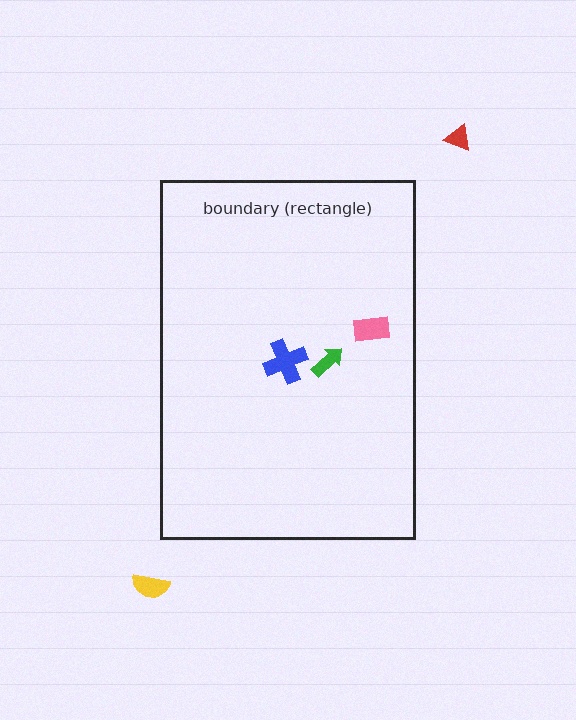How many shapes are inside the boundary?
3 inside, 2 outside.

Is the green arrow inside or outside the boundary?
Inside.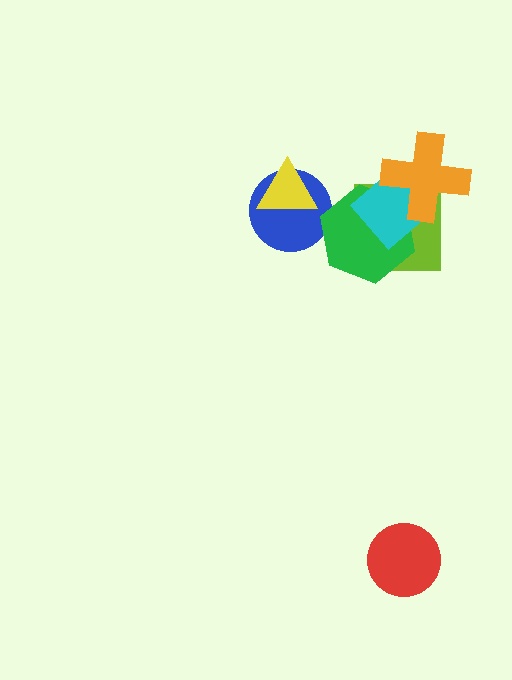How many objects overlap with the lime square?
3 objects overlap with the lime square.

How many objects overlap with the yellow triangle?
1 object overlaps with the yellow triangle.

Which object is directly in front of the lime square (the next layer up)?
The green hexagon is directly in front of the lime square.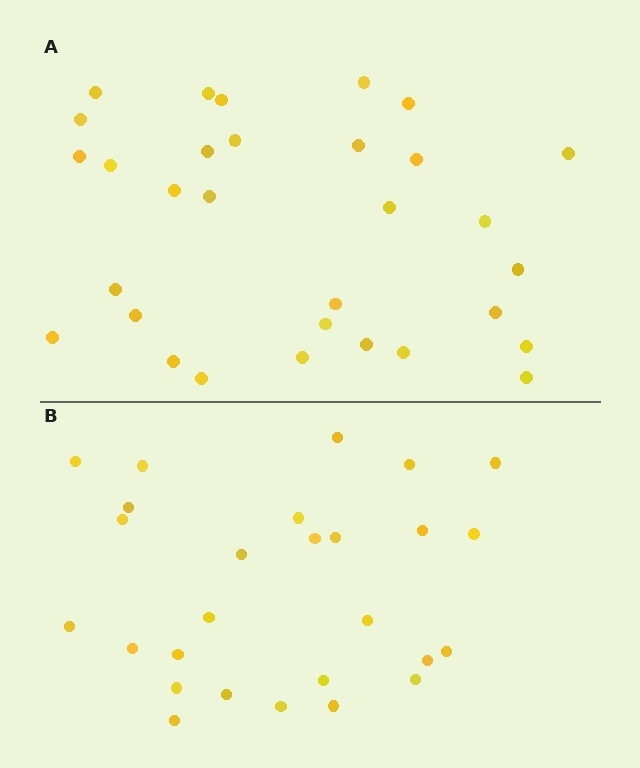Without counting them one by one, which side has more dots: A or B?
Region A (the top region) has more dots.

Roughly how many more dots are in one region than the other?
Region A has about 4 more dots than region B.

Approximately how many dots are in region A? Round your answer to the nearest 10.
About 30 dots. (The exact count is 31, which rounds to 30.)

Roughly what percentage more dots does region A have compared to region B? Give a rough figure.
About 15% more.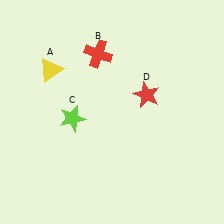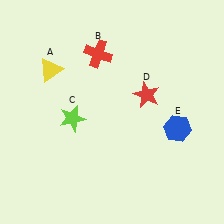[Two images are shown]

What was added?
A blue hexagon (E) was added in Image 2.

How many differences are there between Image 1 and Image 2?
There is 1 difference between the two images.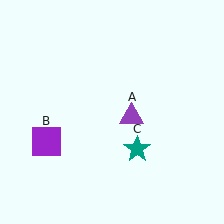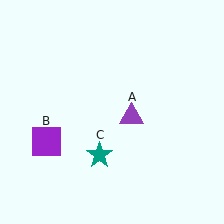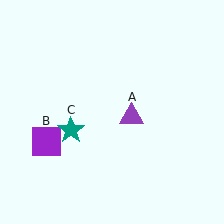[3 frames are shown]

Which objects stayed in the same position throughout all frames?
Purple triangle (object A) and purple square (object B) remained stationary.